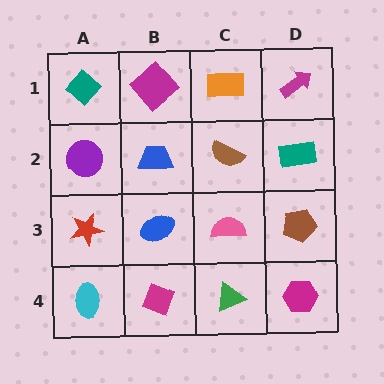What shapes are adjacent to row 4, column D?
A brown pentagon (row 3, column D), a green triangle (row 4, column C).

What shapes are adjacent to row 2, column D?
A magenta arrow (row 1, column D), a brown pentagon (row 3, column D), a brown semicircle (row 2, column C).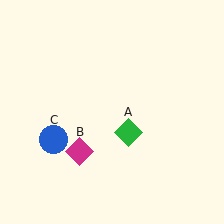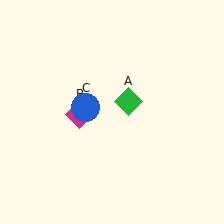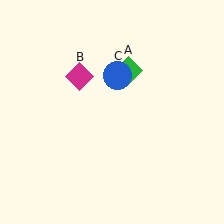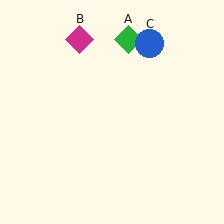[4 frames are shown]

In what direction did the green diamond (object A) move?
The green diamond (object A) moved up.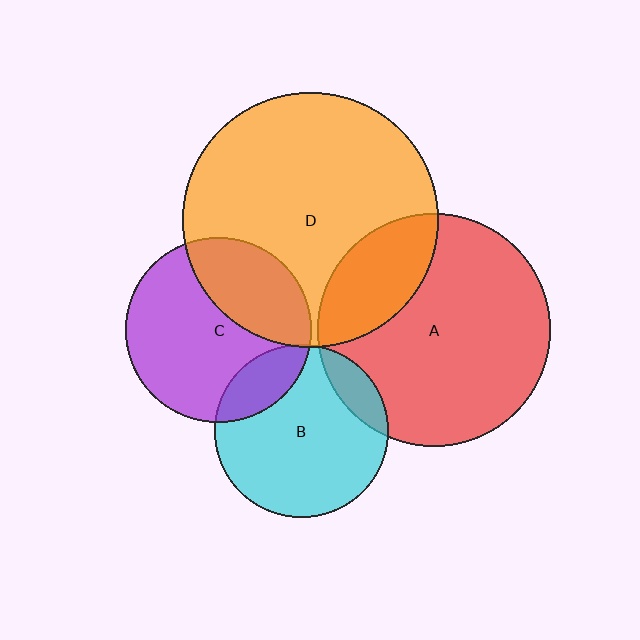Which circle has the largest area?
Circle D (orange).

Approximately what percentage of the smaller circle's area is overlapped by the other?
Approximately 30%.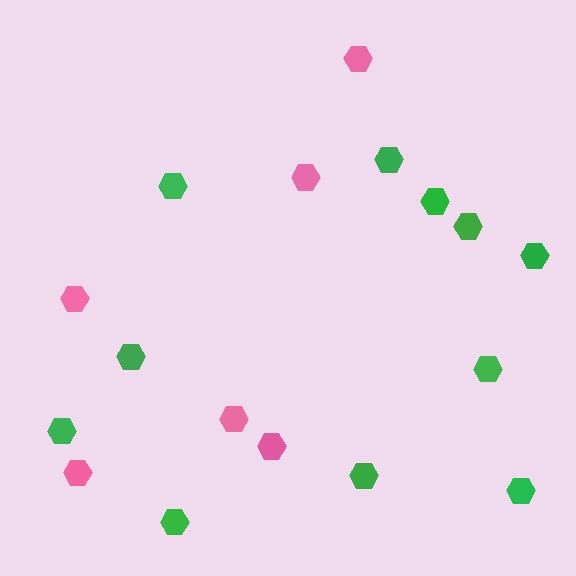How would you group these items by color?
There are 2 groups: one group of green hexagons (11) and one group of pink hexagons (6).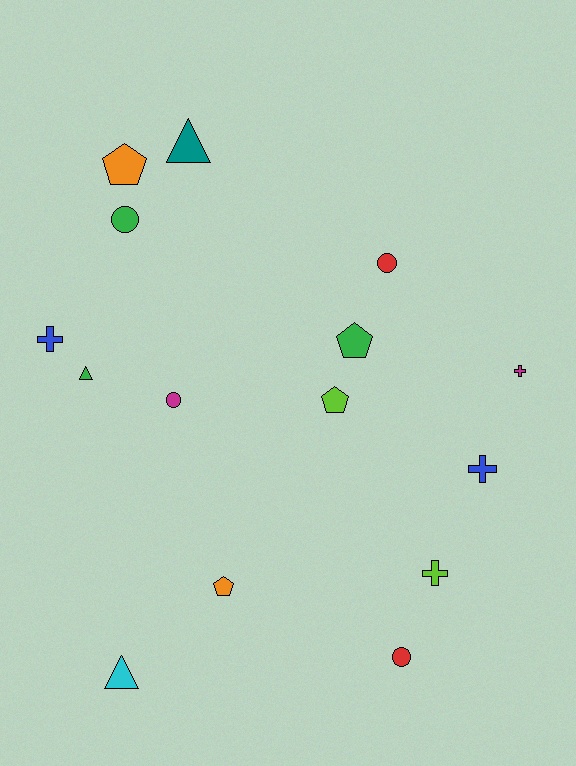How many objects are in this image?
There are 15 objects.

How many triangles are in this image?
There are 3 triangles.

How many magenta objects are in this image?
There are 2 magenta objects.